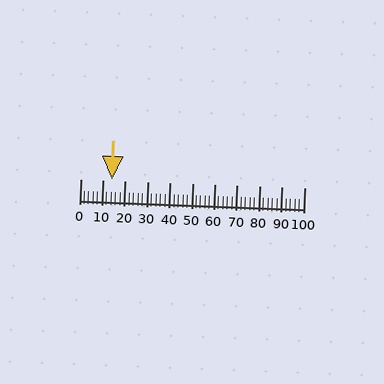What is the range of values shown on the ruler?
The ruler shows values from 0 to 100.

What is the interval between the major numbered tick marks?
The major tick marks are spaced 10 units apart.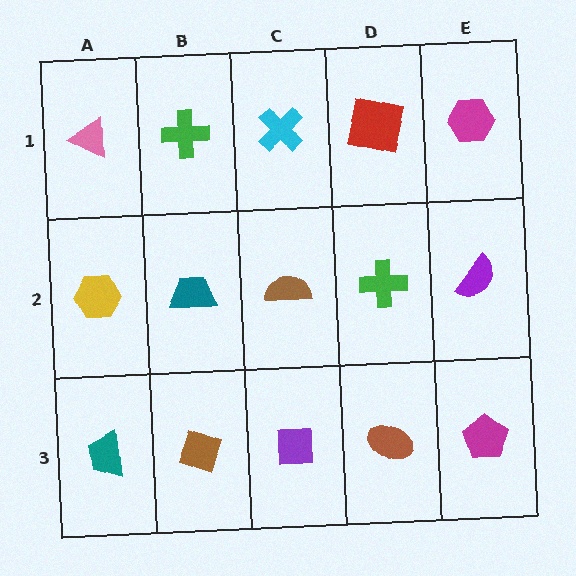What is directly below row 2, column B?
A brown diamond.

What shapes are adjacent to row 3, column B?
A teal trapezoid (row 2, column B), a teal trapezoid (row 3, column A), a purple square (row 3, column C).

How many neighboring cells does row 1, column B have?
3.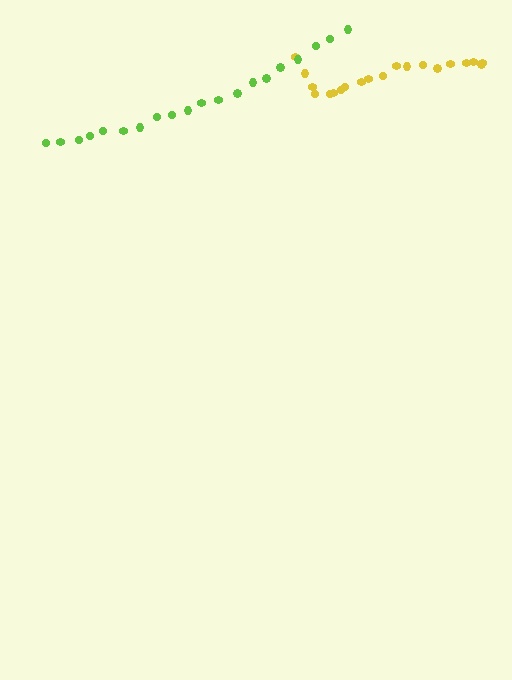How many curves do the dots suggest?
There are 2 distinct paths.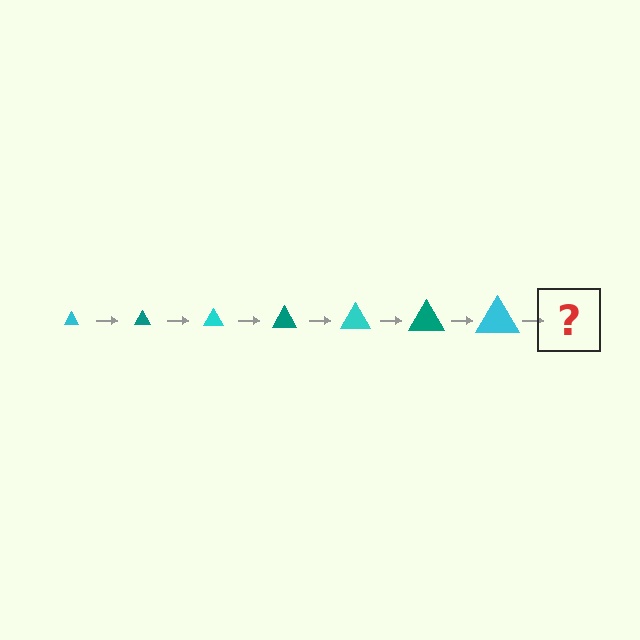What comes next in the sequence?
The next element should be a teal triangle, larger than the previous one.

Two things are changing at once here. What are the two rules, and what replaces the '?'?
The two rules are that the triangle grows larger each step and the color cycles through cyan and teal. The '?' should be a teal triangle, larger than the previous one.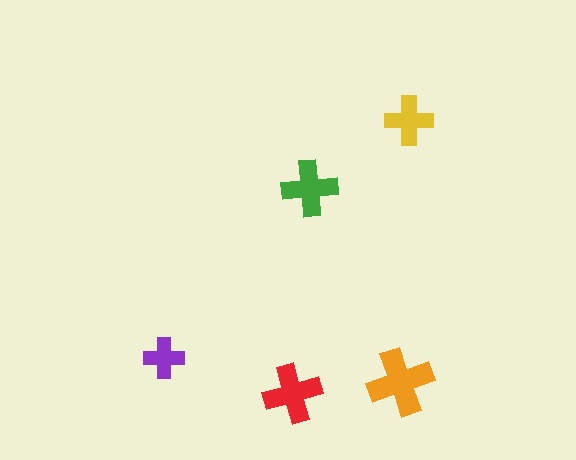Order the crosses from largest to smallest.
the orange one, the red one, the green one, the yellow one, the purple one.